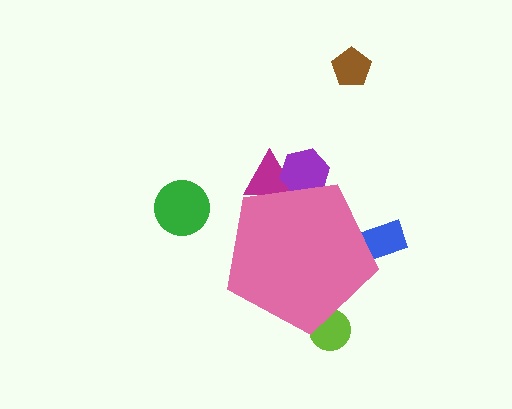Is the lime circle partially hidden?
Yes, the lime circle is partially hidden behind the pink pentagon.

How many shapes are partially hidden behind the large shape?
4 shapes are partially hidden.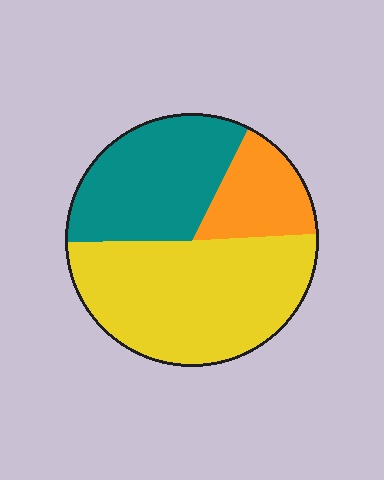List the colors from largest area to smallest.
From largest to smallest: yellow, teal, orange.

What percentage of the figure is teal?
Teal takes up about one third (1/3) of the figure.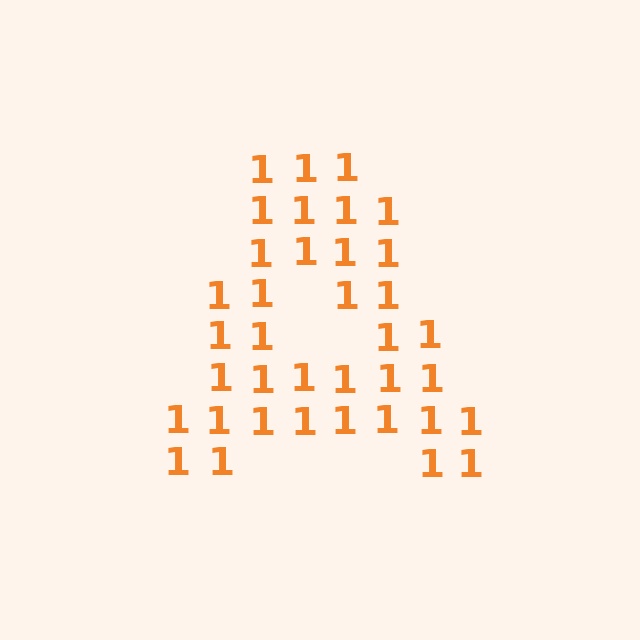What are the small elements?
The small elements are digit 1's.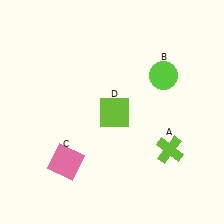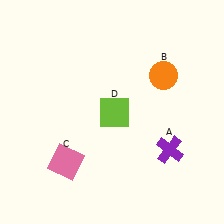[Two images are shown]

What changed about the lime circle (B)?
In Image 1, B is lime. In Image 2, it changed to orange.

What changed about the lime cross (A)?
In Image 1, A is lime. In Image 2, it changed to purple.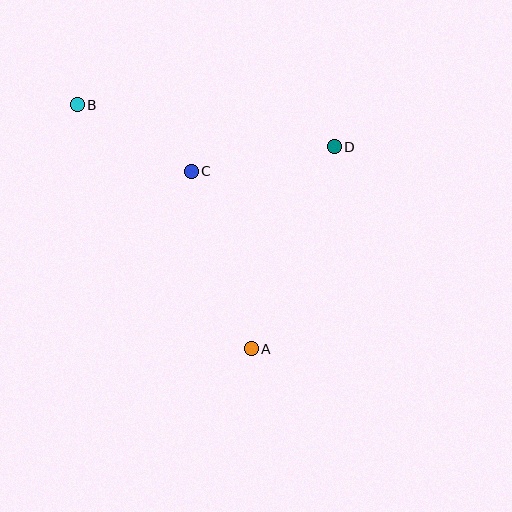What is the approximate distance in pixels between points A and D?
The distance between A and D is approximately 218 pixels.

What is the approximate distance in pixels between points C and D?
The distance between C and D is approximately 145 pixels.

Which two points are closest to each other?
Points B and C are closest to each other.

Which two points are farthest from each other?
Points A and B are farthest from each other.